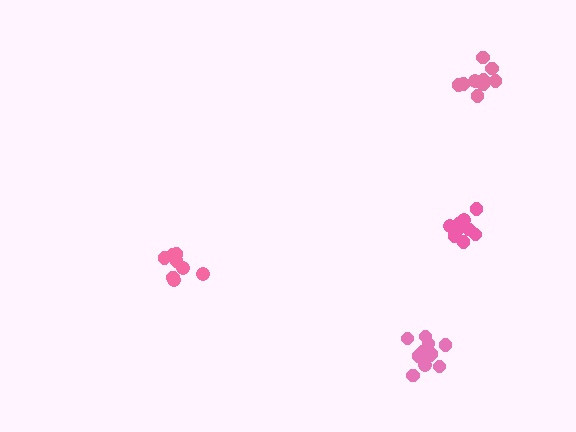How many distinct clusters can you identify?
There are 4 distinct clusters.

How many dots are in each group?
Group 1: 8 dots, Group 2: 9 dots, Group 3: 11 dots, Group 4: 12 dots (40 total).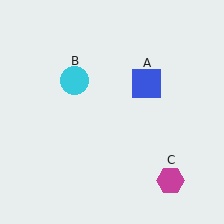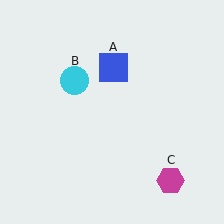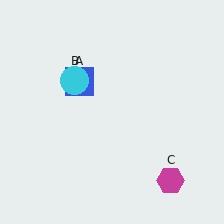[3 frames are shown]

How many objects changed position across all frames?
1 object changed position: blue square (object A).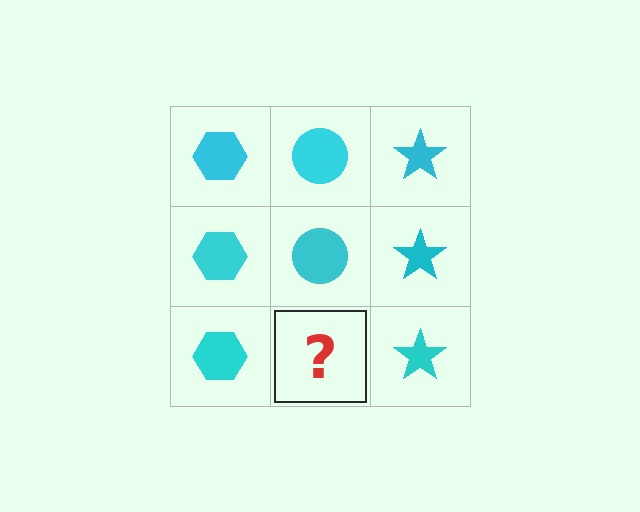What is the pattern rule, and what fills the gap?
The rule is that each column has a consistent shape. The gap should be filled with a cyan circle.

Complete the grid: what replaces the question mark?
The question mark should be replaced with a cyan circle.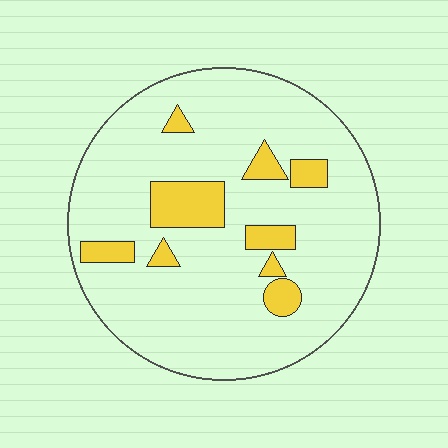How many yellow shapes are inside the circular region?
9.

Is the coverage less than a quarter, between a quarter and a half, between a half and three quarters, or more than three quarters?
Less than a quarter.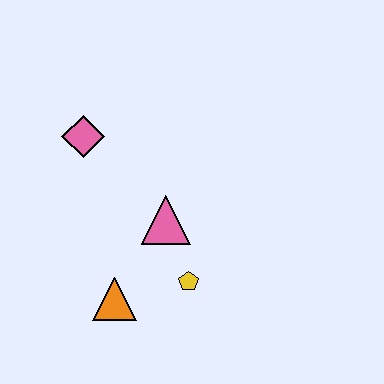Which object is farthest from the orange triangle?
The pink diamond is farthest from the orange triangle.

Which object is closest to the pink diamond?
The pink triangle is closest to the pink diamond.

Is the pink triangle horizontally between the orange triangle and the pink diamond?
No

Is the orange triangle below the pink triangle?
Yes